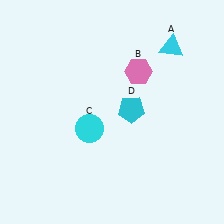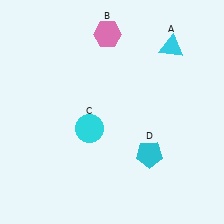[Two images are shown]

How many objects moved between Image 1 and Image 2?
2 objects moved between the two images.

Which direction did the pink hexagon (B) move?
The pink hexagon (B) moved up.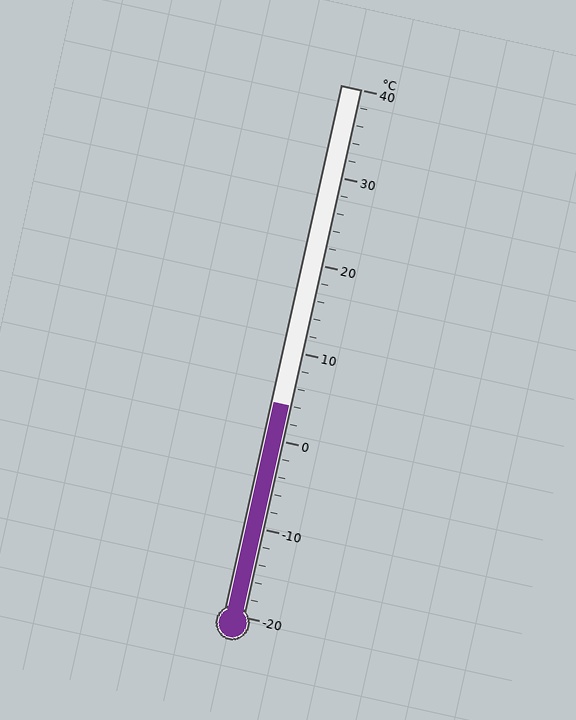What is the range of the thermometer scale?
The thermometer scale ranges from -20°C to 40°C.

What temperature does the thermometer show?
The thermometer shows approximately 4°C.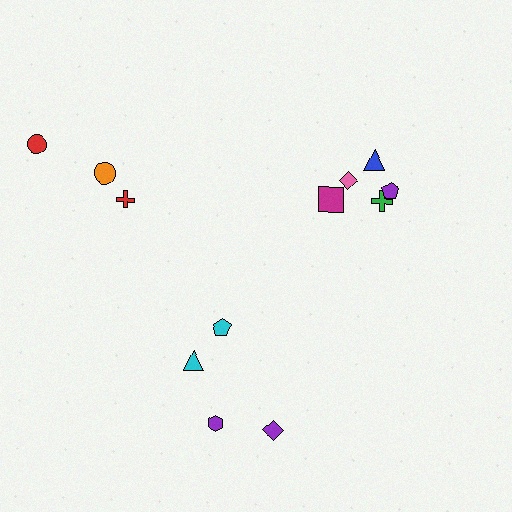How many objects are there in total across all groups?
There are 12 objects.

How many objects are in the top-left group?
There are 3 objects.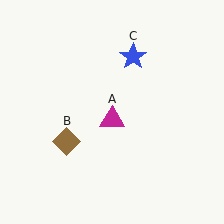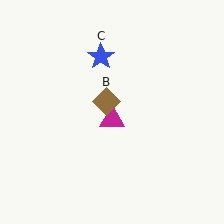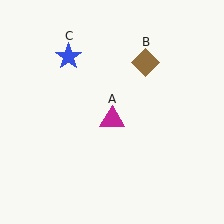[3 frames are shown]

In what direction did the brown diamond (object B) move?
The brown diamond (object B) moved up and to the right.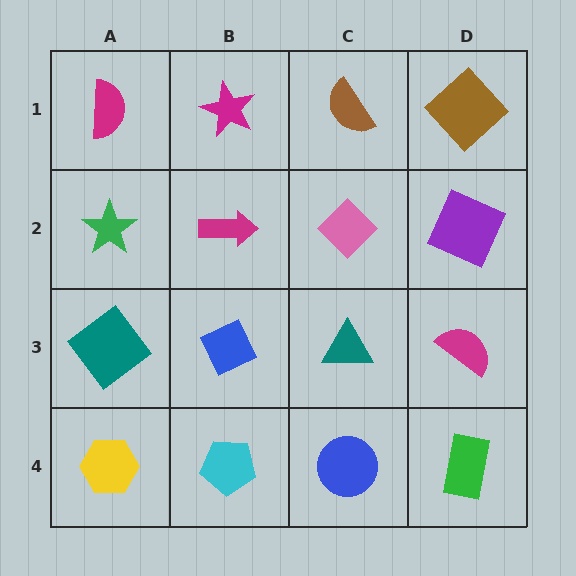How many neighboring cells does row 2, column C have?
4.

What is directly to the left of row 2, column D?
A pink diamond.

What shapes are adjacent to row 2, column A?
A magenta semicircle (row 1, column A), a teal diamond (row 3, column A), a magenta arrow (row 2, column B).